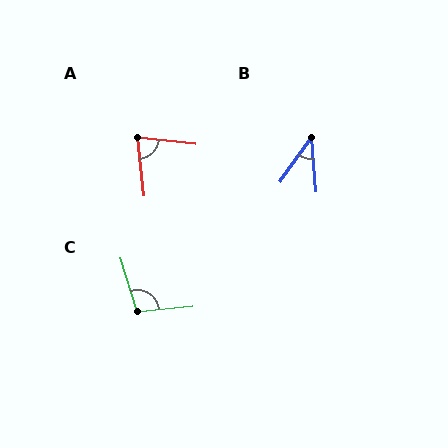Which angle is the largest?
C, at approximately 102 degrees.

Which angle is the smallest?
B, at approximately 41 degrees.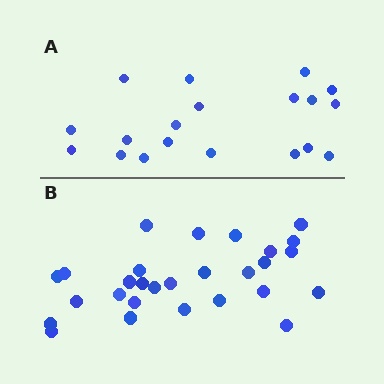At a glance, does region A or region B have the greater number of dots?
Region B (the bottom region) has more dots.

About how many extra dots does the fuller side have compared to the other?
Region B has roughly 8 or so more dots than region A.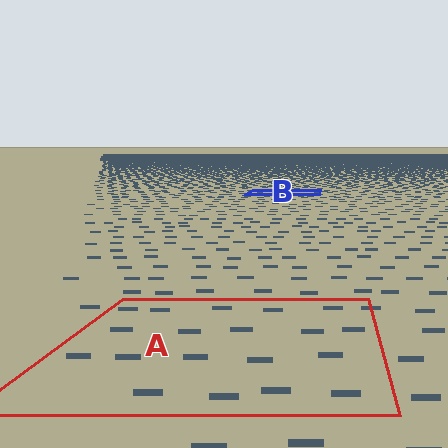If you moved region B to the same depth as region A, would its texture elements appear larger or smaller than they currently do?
They would appear larger. At a closer depth, the same texture elements are projected at a bigger on-screen size.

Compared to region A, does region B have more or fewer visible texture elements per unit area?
Region B has more texture elements per unit area — they are packed more densely because it is farther away.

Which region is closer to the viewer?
Region A is closer. The texture elements there are larger and more spread out.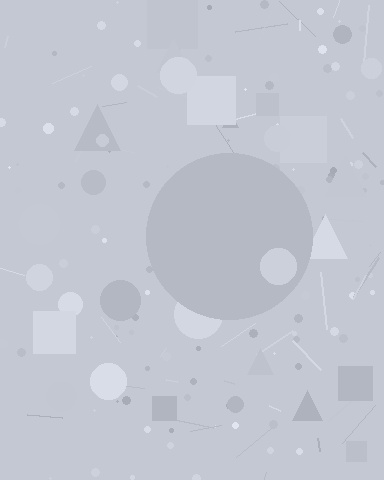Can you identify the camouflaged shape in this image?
The camouflaged shape is a circle.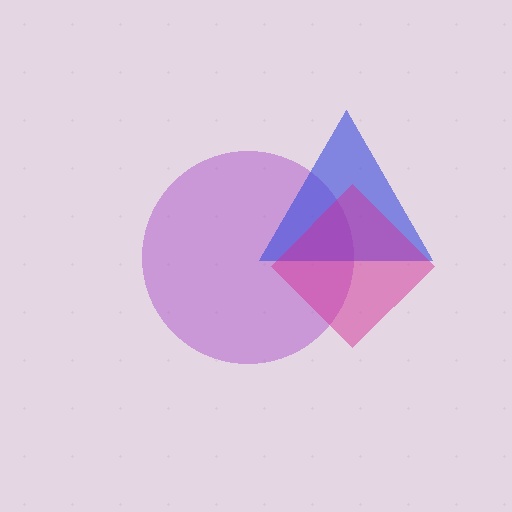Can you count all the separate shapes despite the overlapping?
Yes, there are 3 separate shapes.